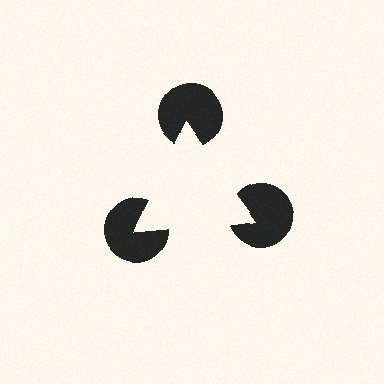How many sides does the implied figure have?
3 sides.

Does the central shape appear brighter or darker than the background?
It typically appears slightly brighter than the background, even though no actual brightness change is drawn.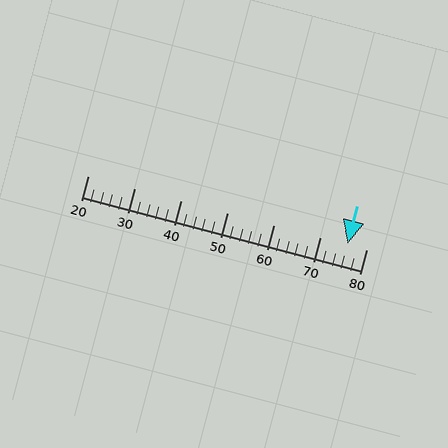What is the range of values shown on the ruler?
The ruler shows values from 20 to 80.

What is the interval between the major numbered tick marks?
The major tick marks are spaced 10 units apart.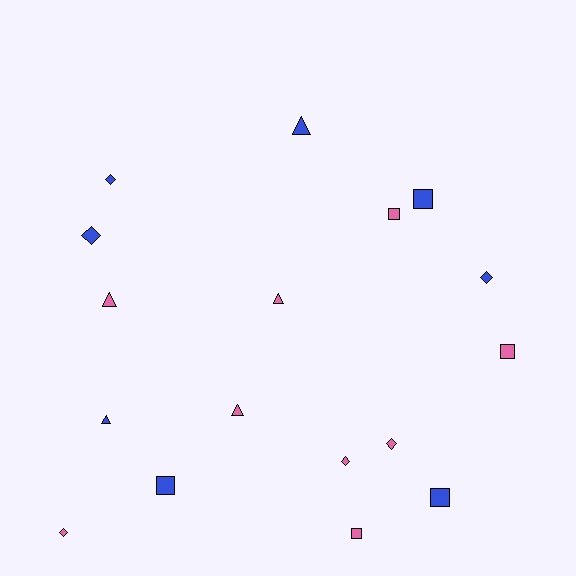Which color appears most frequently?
Pink, with 9 objects.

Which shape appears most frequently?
Diamond, with 6 objects.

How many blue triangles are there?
There are 2 blue triangles.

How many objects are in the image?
There are 17 objects.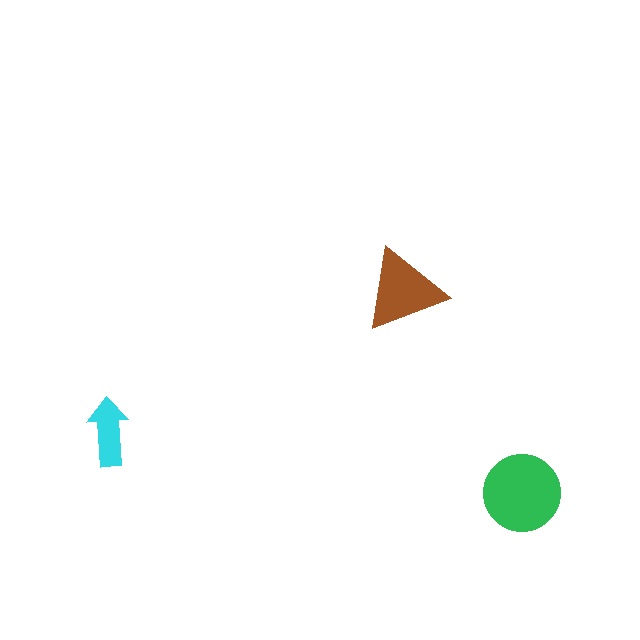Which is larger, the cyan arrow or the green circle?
The green circle.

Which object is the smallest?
The cyan arrow.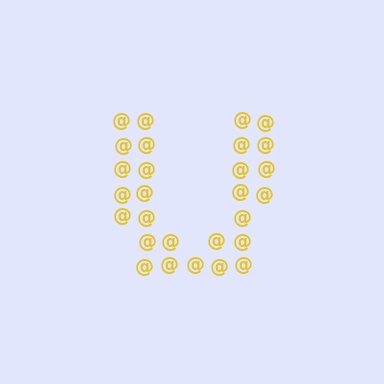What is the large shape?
The large shape is the letter U.